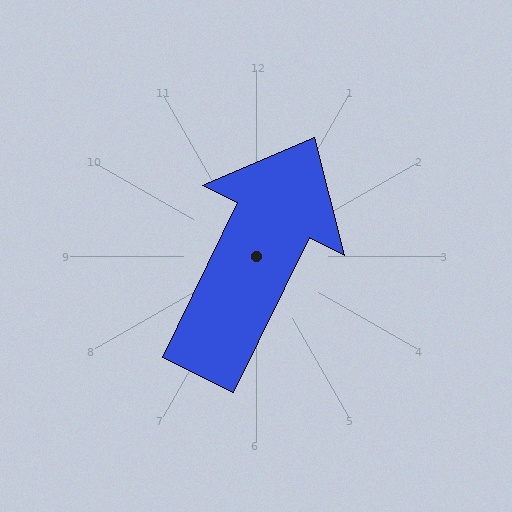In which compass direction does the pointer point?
Northeast.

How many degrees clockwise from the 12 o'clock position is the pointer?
Approximately 26 degrees.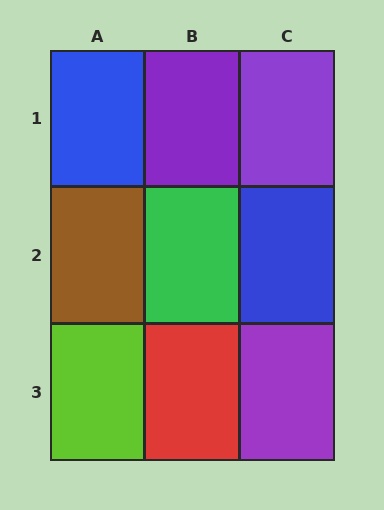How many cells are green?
1 cell is green.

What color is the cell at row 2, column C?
Blue.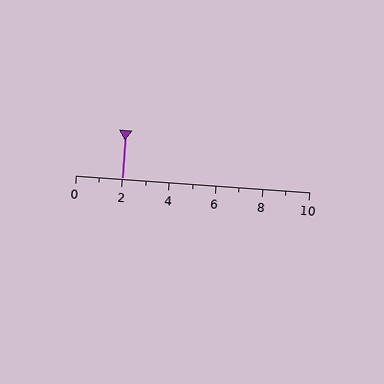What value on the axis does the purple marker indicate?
The marker indicates approximately 2.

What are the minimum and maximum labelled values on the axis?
The axis runs from 0 to 10.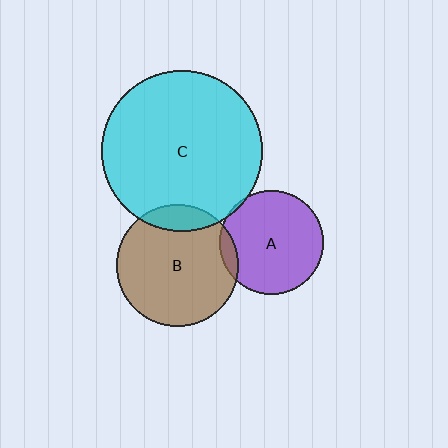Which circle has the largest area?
Circle C (cyan).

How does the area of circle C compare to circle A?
Approximately 2.4 times.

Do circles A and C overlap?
Yes.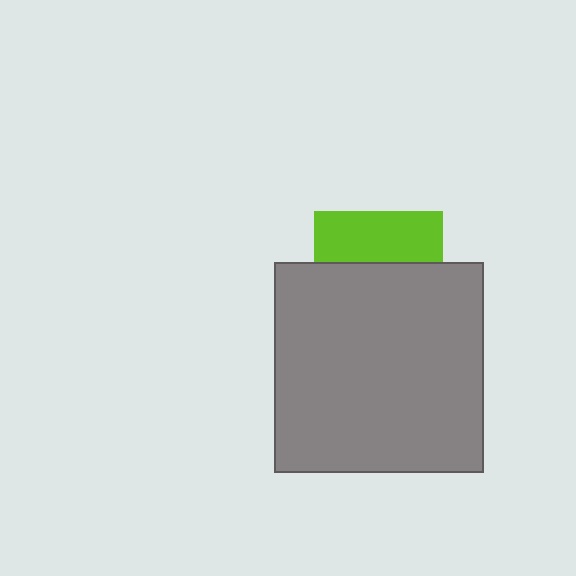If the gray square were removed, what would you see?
You would see the complete lime square.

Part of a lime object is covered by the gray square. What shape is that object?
It is a square.